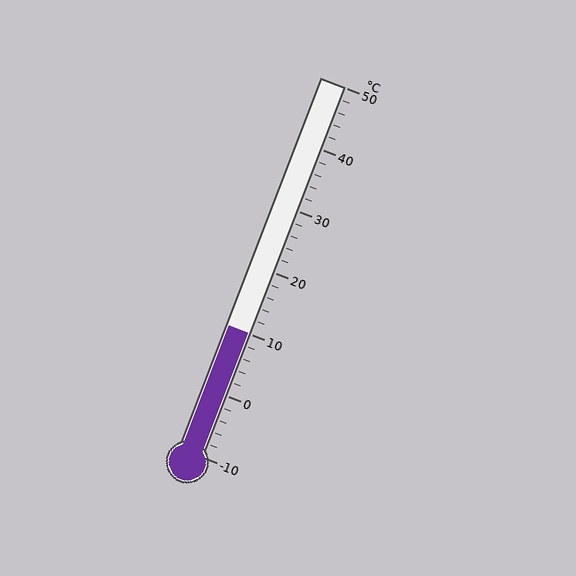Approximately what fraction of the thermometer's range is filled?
The thermometer is filled to approximately 35% of its range.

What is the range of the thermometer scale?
The thermometer scale ranges from -10°C to 50°C.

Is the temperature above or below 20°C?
The temperature is below 20°C.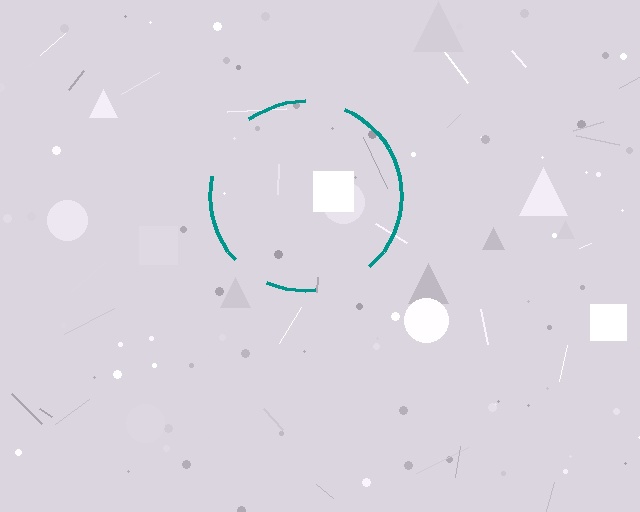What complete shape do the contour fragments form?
The contour fragments form a circle.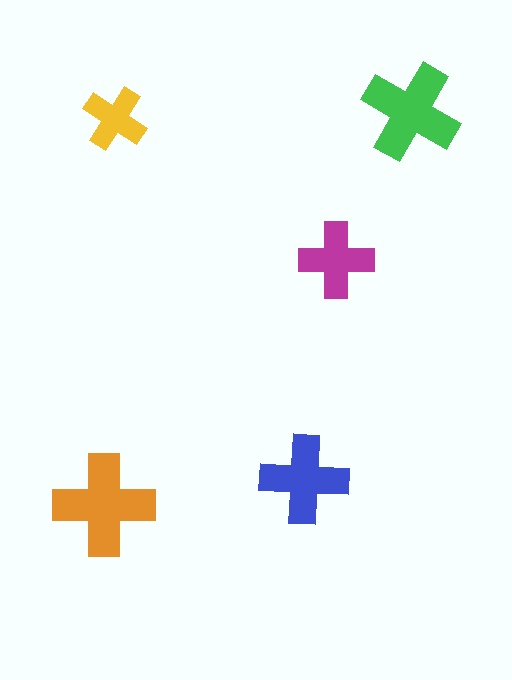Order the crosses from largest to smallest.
the orange one, the green one, the blue one, the magenta one, the yellow one.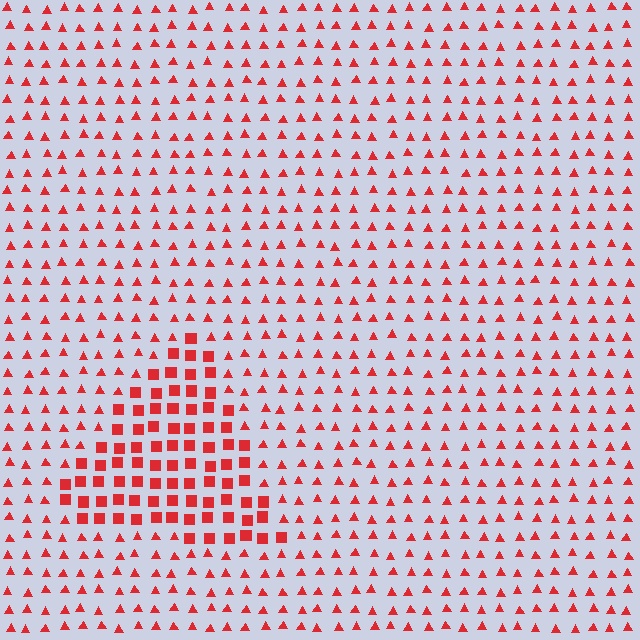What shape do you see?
I see a triangle.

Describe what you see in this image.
The image is filled with small red elements arranged in a uniform grid. A triangle-shaped region contains squares, while the surrounding area contains triangles. The boundary is defined purely by the change in element shape.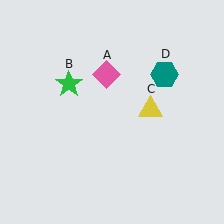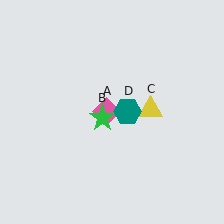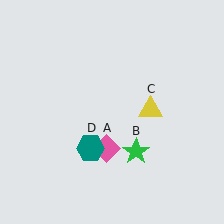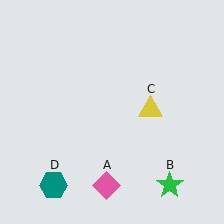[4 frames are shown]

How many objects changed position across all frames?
3 objects changed position: pink diamond (object A), green star (object B), teal hexagon (object D).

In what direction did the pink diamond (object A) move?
The pink diamond (object A) moved down.